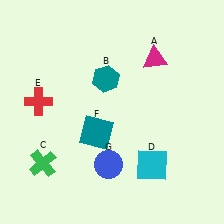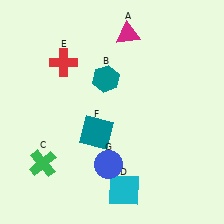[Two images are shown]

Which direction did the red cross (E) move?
The red cross (E) moved up.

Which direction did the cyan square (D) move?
The cyan square (D) moved left.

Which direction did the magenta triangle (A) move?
The magenta triangle (A) moved left.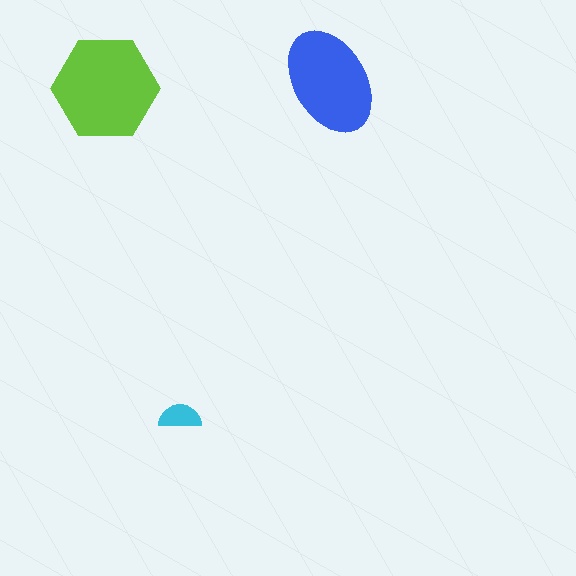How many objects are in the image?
There are 3 objects in the image.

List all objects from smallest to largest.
The cyan semicircle, the blue ellipse, the lime hexagon.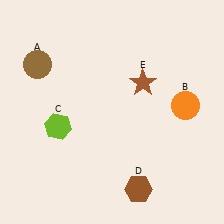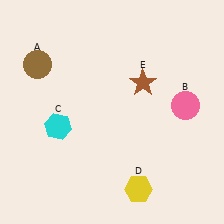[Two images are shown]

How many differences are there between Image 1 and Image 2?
There are 3 differences between the two images.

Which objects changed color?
B changed from orange to pink. C changed from lime to cyan. D changed from brown to yellow.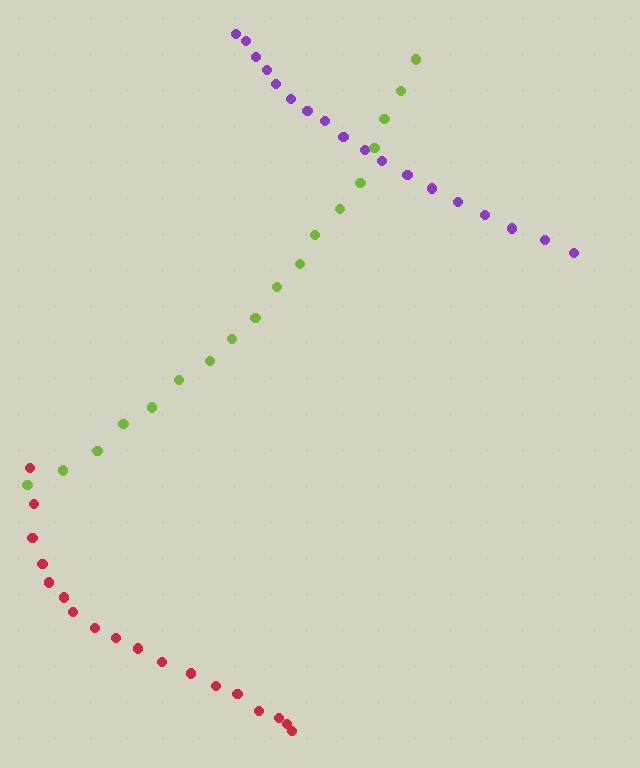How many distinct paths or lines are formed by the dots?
There are 3 distinct paths.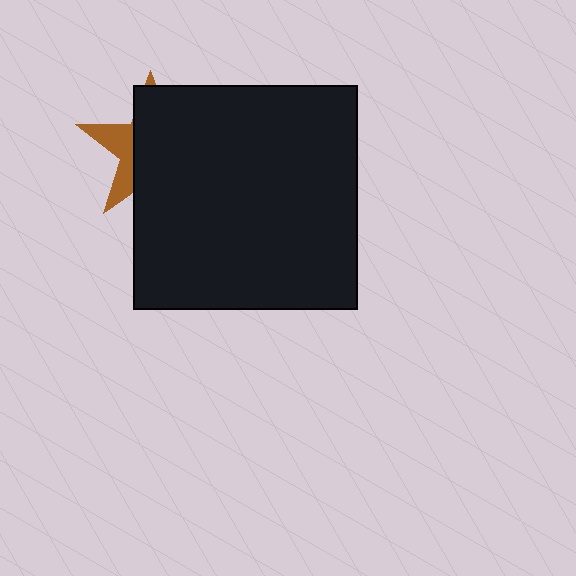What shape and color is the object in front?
The object in front is a black square.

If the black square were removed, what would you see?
You would see the complete brown star.